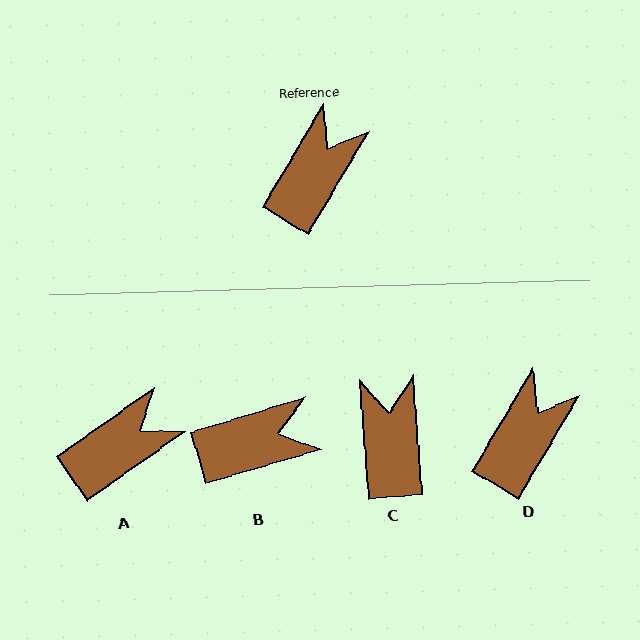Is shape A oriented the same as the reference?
No, it is off by about 24 degrees.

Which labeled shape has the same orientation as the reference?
D.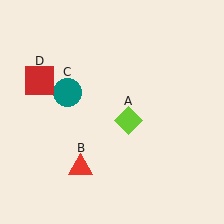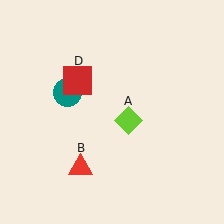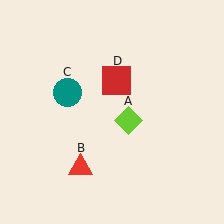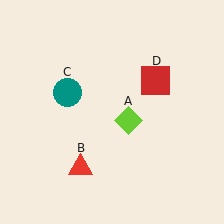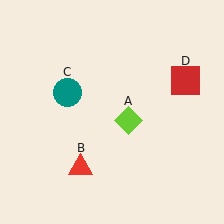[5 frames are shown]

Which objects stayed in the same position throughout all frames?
Lime diamond (object A) and red triangle (object B) and teal circle (object C) remained stationary.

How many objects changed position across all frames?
1 object changed position: red square (object D).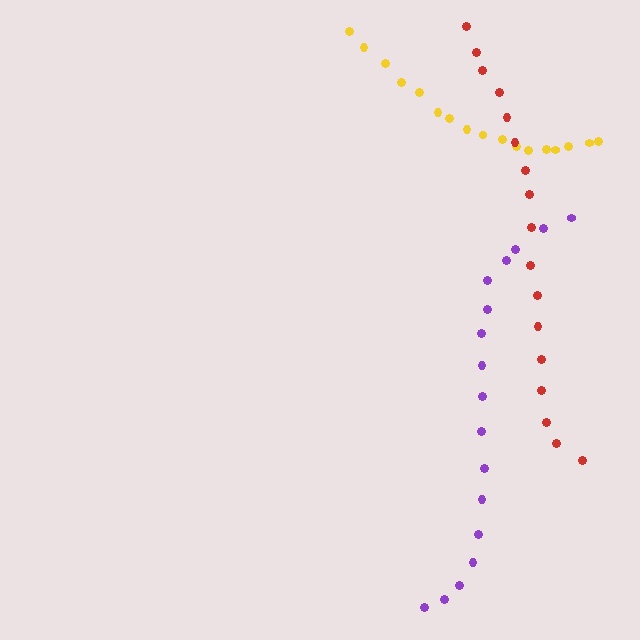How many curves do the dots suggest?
There are 3 distinct paths.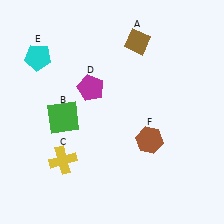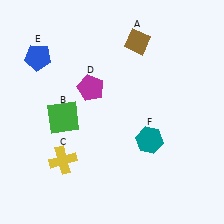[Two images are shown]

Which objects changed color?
E changed from cyan to blue. F changed from brown to teal.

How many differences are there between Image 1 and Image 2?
There are 2 differences between the two images.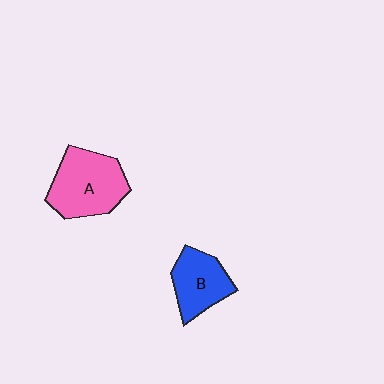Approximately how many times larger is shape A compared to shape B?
Approximately 1.4 times.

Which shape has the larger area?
Shape A (pink).